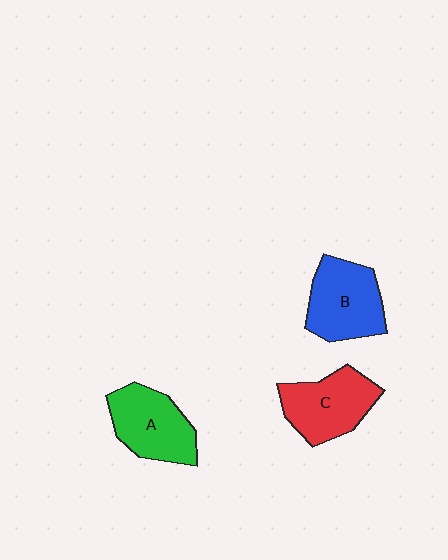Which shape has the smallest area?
Shape A (green).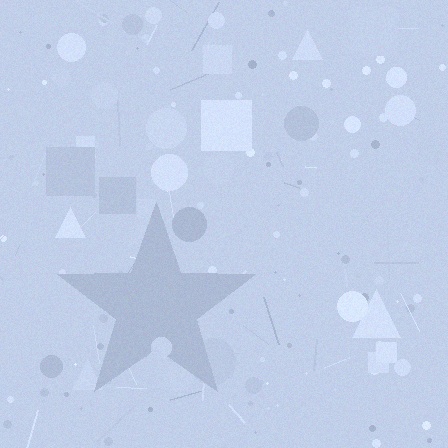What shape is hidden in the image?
A star is hidden in the image.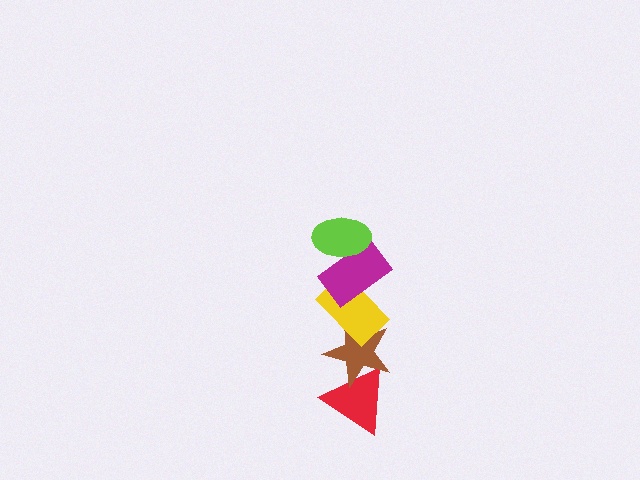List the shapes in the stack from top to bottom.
From top to bottom: the lime ellipse, the magenta rectangle, the yellow rectangle, the brown star, the red triangle.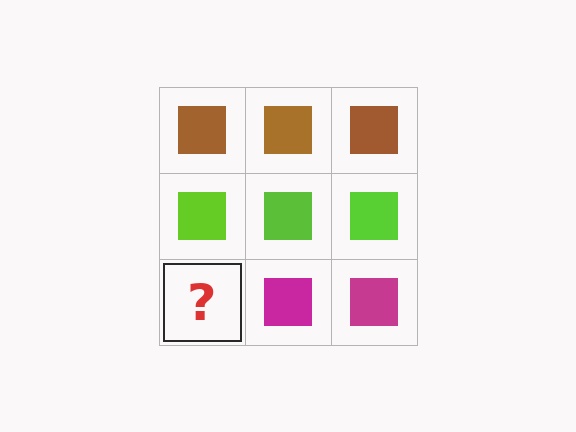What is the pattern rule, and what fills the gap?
The rule is that each row has a consistent color. The gap should be filled with a magenta square.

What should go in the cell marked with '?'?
The missing cell should contain a magenta square.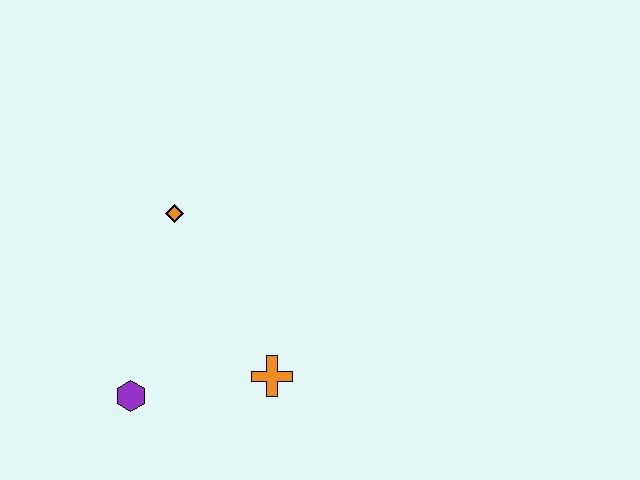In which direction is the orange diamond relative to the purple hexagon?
The orange diamond is above the purple hexagon.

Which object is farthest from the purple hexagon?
The orange diamond is farthest from the purple hexagon.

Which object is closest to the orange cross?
The purple hexagon is closest to the orange cross.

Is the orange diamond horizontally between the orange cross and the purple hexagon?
Yes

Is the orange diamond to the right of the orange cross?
No